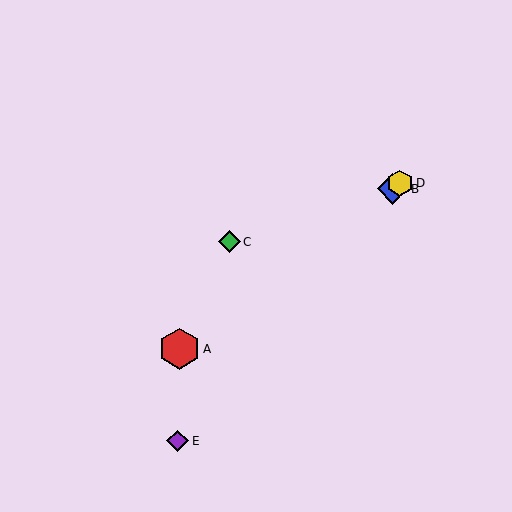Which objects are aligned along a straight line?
Objects A, B, D are aligned along a straight line.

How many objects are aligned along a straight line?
3 objects (A, B, D) are aligned along a straight line.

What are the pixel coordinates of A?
Object A is at (179, 349).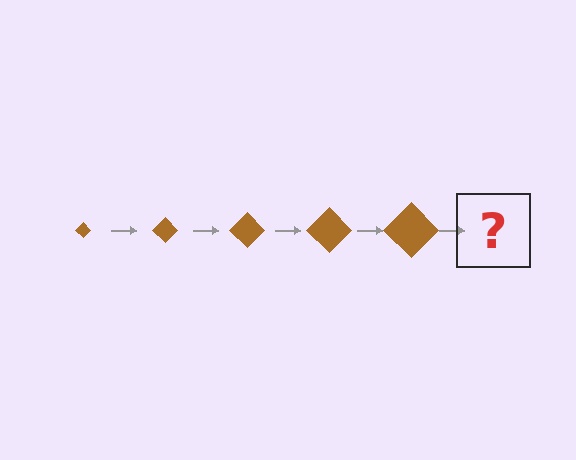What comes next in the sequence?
The next element should be a brown diamond, larger than the previous one.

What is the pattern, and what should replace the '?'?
The pattern is that the diamond gets progressively larger each step. The '?' should be a brown diamond, larger than the previous one.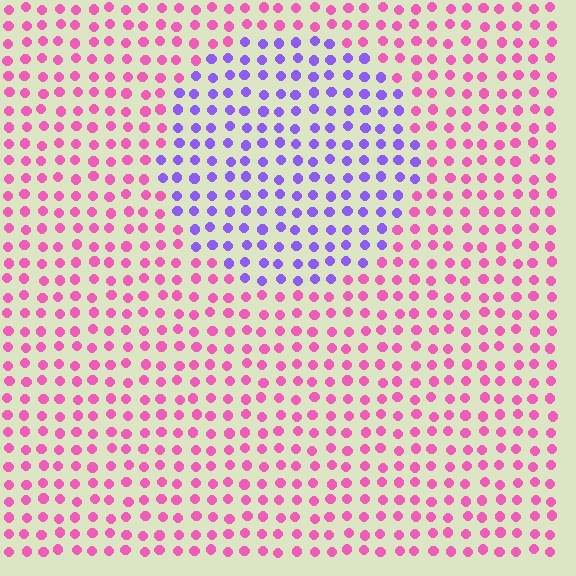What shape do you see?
I see a circle.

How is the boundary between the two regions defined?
The boundary is defined purely by a slight shift in hue (about 62 degrees). Spacing, size, and orientation are identical on both sides.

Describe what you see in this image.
The image is filled with small pink elements in a uniform arrangement. A circle-shaped region is visible where the elements are tinted to a slightly different hue, forming a subtle color boundary.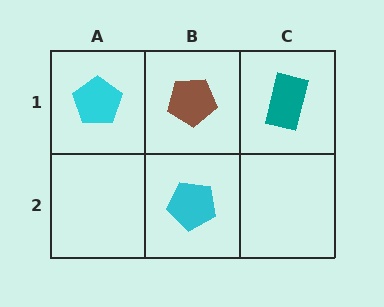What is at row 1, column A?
A cyan pentagon.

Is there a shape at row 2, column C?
No, that cell is empty.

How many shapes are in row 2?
1 shape.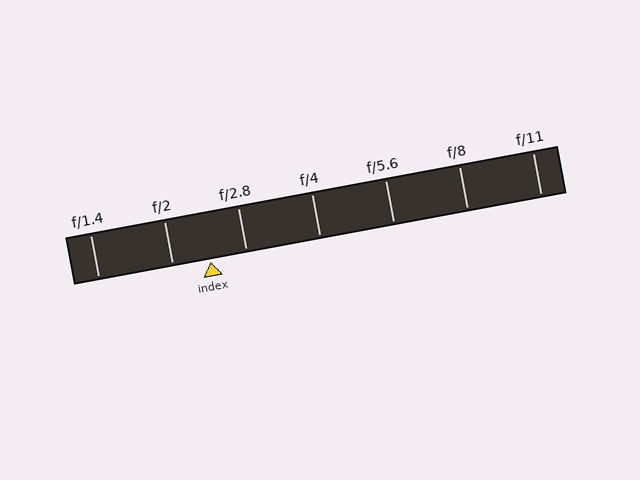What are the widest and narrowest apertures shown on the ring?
The widest aperture shown is f/1.4 and the narrowest is f/11.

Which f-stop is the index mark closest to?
The index mark is closest to f/2.8.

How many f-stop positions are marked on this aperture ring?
There are 7 f-stop positions marked.